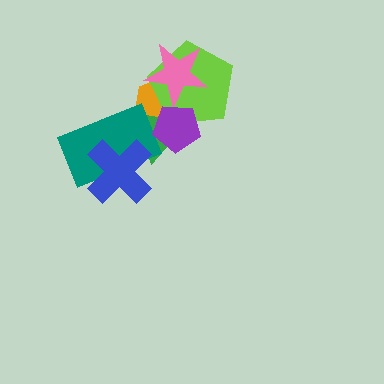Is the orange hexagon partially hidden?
Yes, it is partially covered by another shape.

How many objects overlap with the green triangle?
5 objects overlap with the green triangle.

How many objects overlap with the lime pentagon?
4 objects overlap with the lime pentagon.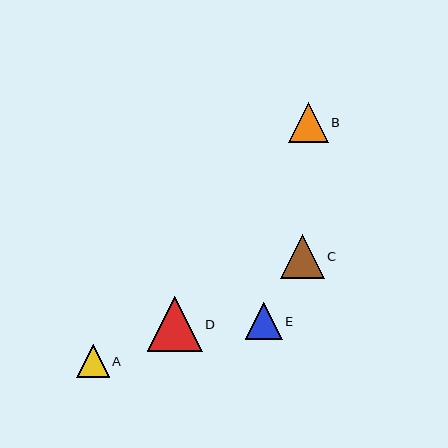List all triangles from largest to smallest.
From largest to smallest: D, C, B, E, A.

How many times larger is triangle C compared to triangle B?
Triangle C is approximately 1.1 times the size of triangle B.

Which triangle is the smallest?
Triangle A is the smallest with a size of approximately 33 pixels.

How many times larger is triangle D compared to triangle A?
Triangle D is approximately 1.7 times the size of triangle A.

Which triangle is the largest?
Triangle D is the largest with a size of approximately 55 pixels.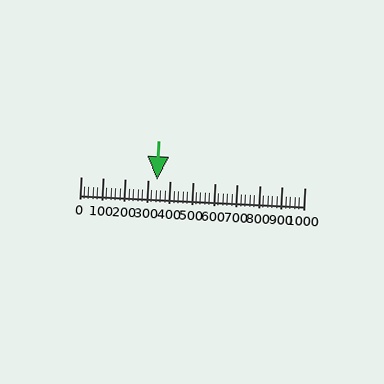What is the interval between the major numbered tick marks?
The major tick marks are spaced 100 units apart.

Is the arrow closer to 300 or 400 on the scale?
The arrow is closer to 300.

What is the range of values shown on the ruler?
The ruler shows values from 0 to 1000.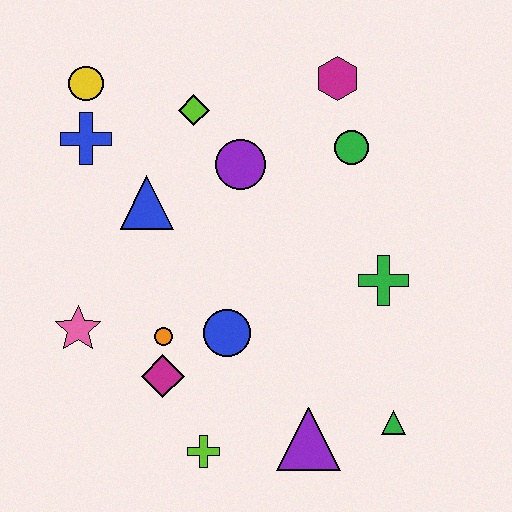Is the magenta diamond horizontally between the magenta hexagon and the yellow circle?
Yes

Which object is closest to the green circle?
The magenta hexagon is closest to the green circle.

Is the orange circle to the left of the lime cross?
Yes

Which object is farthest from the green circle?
The lime cross is farthest from the green circle.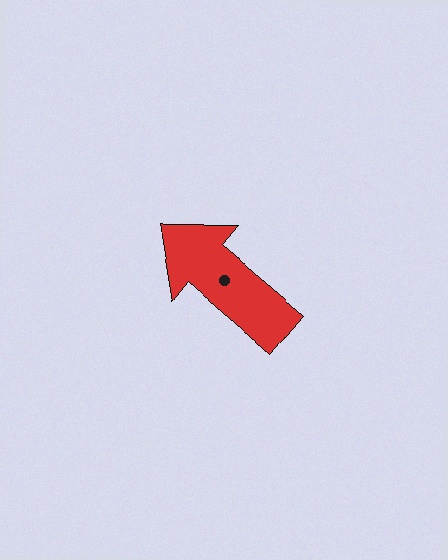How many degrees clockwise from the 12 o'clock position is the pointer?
Approximately 310 degrees.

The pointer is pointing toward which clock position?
Roughly 10 o'clock.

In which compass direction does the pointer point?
Northwest.